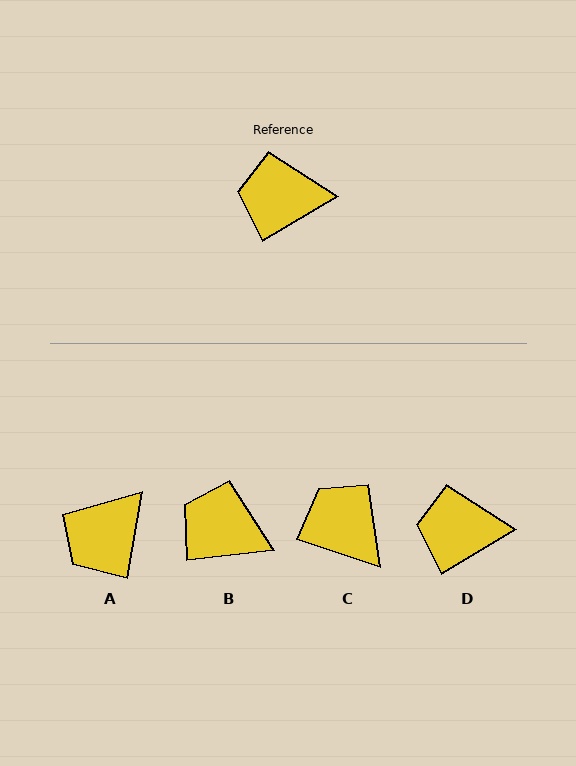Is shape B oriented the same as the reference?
No, it is off by about 24 degrees.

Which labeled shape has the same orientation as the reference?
D.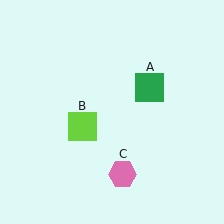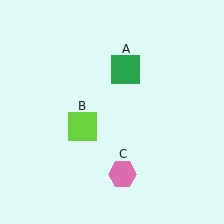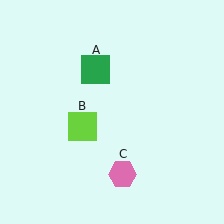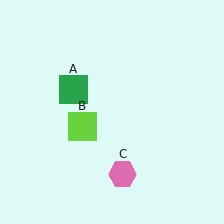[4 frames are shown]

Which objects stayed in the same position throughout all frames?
Lime square (object B) and pink hexagon (object C) remained stationary.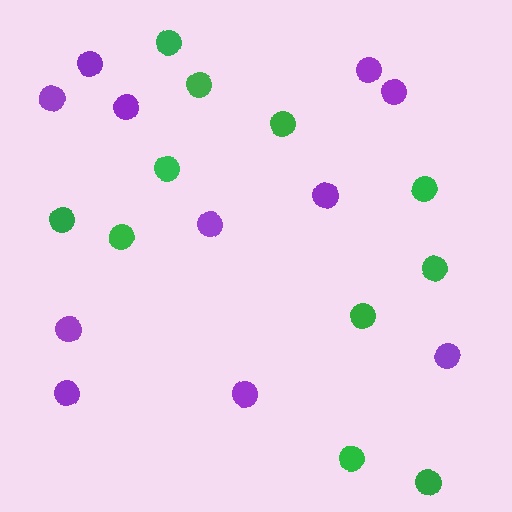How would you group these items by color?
There are 2 groups: one group of purple circles (11) and one group of green circles (11).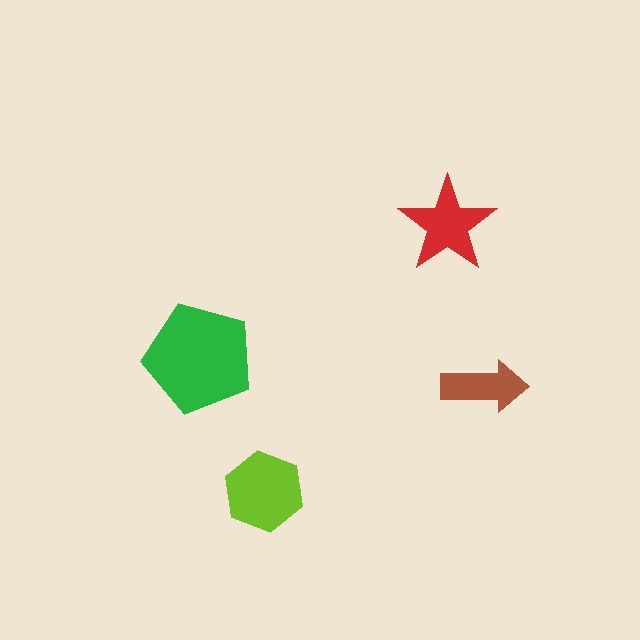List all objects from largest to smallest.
The green pentagon, the lime hexagon, the red star, the brown arrow.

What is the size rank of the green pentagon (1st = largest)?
1st.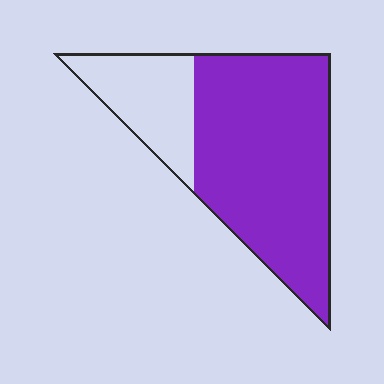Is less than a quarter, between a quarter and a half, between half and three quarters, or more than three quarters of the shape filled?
Between half and three quarters.